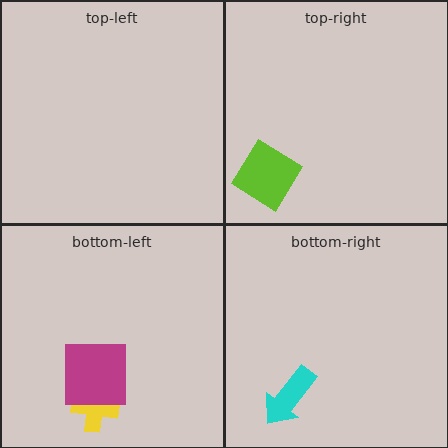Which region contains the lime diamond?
The top-right region.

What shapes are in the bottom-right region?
The cyan arrow.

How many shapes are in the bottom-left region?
2.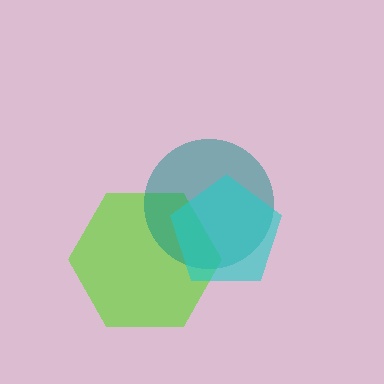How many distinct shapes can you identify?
There are 3 distinct shapes: a lime hexagon, a teal circle, a cyan pentagon.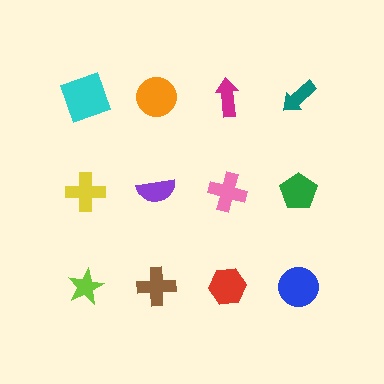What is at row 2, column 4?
A green pentagon.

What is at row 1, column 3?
A magenta arrow.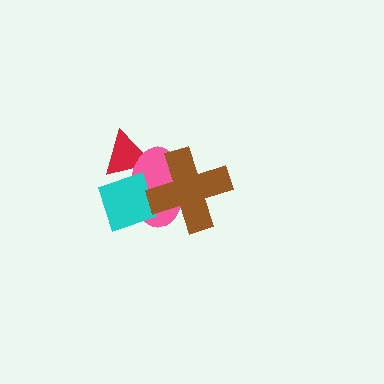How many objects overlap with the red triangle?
2 objects overlap with the red triangle.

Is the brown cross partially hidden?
No, no other shape covers it.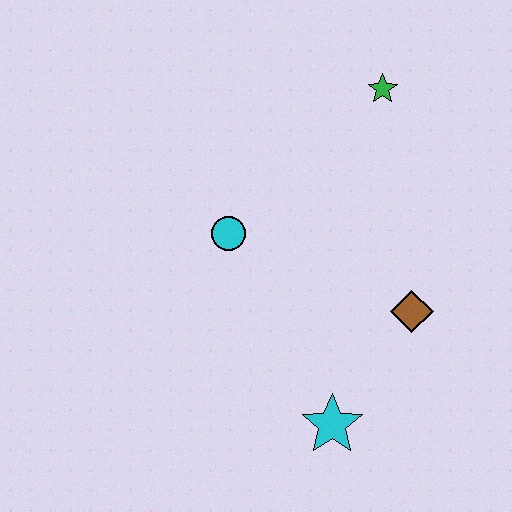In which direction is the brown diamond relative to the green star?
The brown diamond is below the green star.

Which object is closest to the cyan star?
The brown diamond is closest to the cyan star.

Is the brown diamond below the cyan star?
No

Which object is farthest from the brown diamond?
The green star is farthest from the brown diamond.